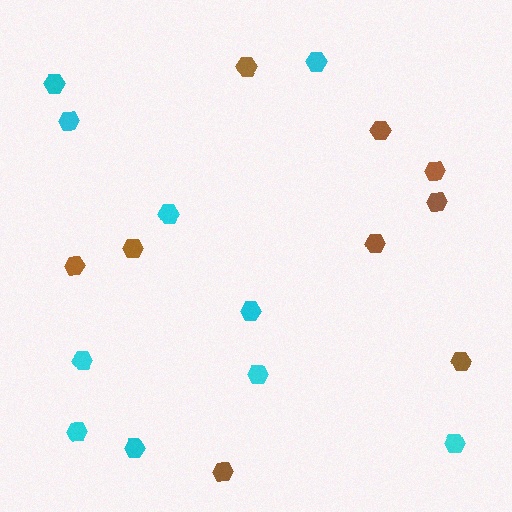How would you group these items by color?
There are 2 groups: one group of brown hexagons (9) and one group of cyan hexagons (10).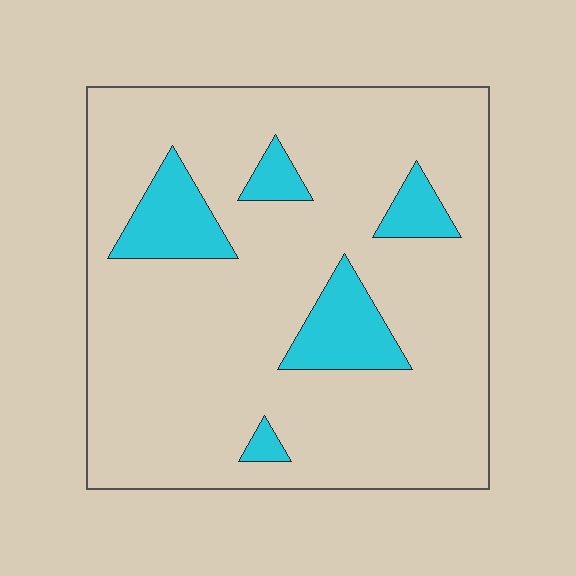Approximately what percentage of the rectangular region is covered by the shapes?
Approximately 15%.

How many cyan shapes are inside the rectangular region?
5.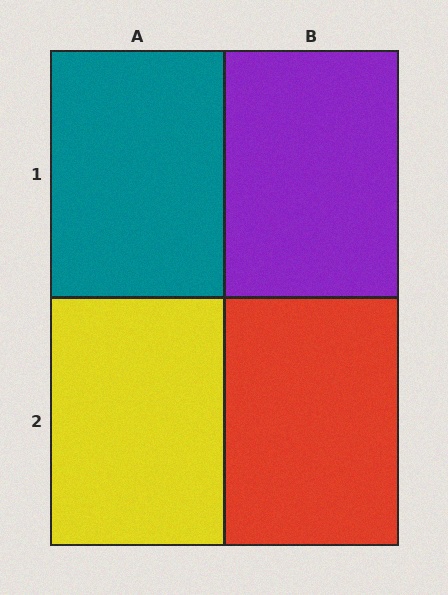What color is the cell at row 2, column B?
Red.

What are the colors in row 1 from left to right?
Teal, purple.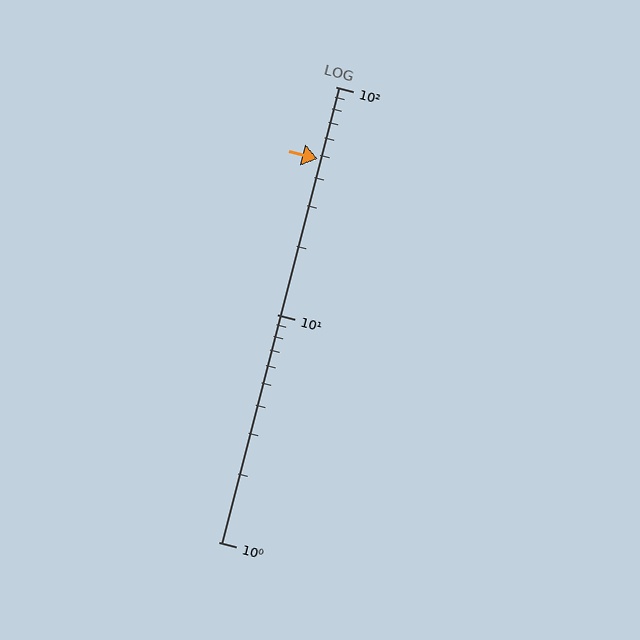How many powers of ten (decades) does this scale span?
The scale spans 2 decades, from 1 to 100.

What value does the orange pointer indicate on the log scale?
The pointer indicates approximately 48.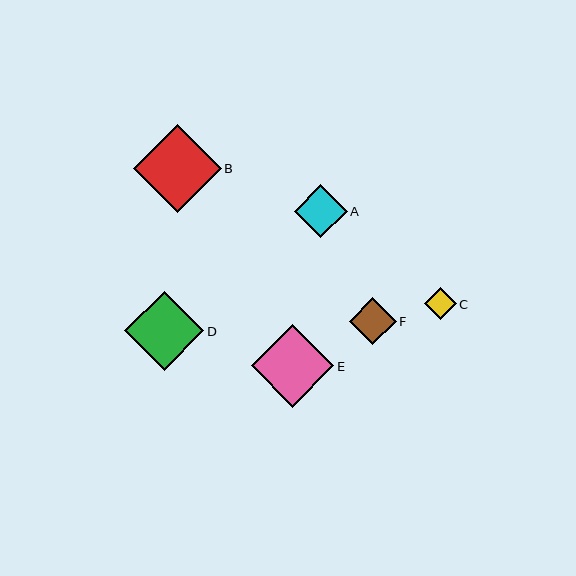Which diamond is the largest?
Diamond B is the largest with a size of approximately 88 pixels.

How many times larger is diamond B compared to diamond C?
Diamond B is approximately 2.8 times the size of diamond C.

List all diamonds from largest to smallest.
From largest to smallest: B, E, D, A, F, C.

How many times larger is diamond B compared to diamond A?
Diamond B is approximately 1.7 times the size of diamond A.